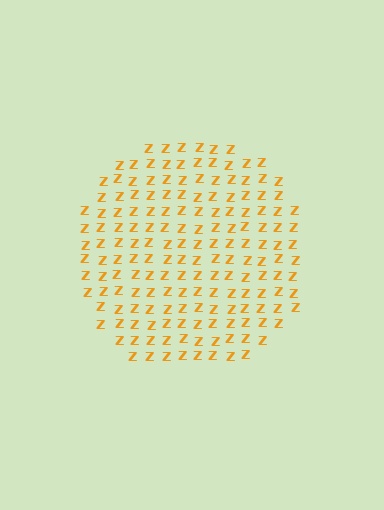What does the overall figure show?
The overall figure shows a circle.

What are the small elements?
The small elements are letter Z's.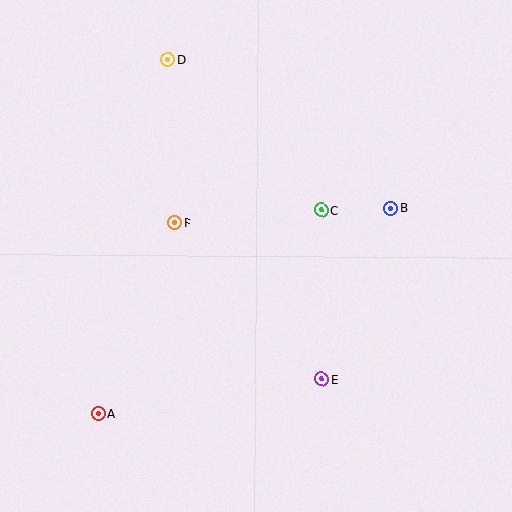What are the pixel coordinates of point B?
Point B is at (391, 208).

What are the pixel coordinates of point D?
Point D is at (168, 60).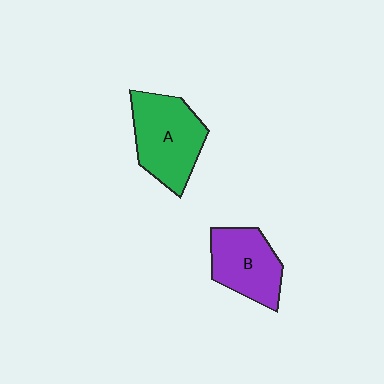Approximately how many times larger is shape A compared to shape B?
Approximately 1.2 times.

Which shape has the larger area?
Shape A (green).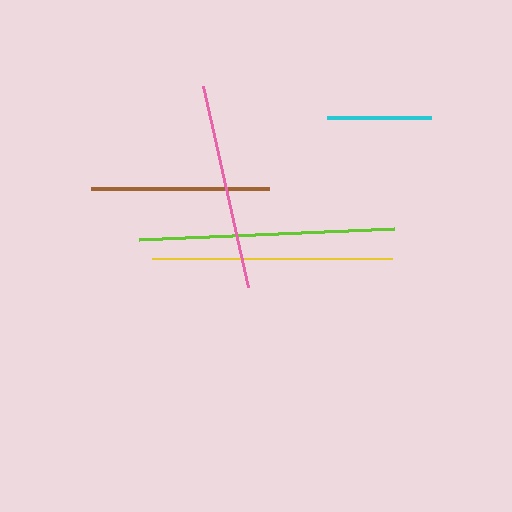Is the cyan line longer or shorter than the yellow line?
The yellow line is longer than the cyan line.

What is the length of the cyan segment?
The cyan segment is approximately 104 pixels long.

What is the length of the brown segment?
The brown segment is approximately 178 pixels long.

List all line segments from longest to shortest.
From longest to shortest: lime, yellow, pink, brown, cyan.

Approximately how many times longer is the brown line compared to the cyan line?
The brown line is approximately 1.7 times the length of the cyan line.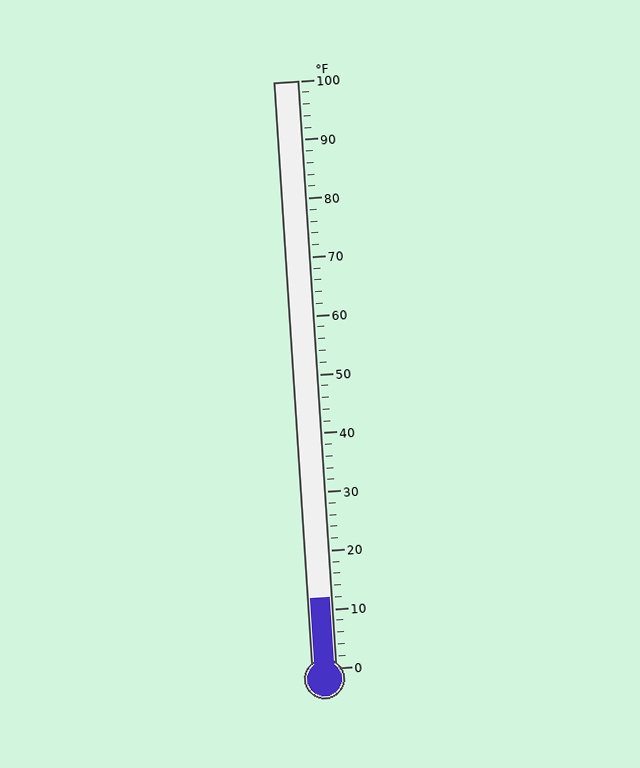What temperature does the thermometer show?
The thermometer shows approximately 12°F.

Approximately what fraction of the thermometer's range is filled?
The thermometer is filled to approximately 10% of its range.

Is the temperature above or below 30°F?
The temperature is below 30°F.